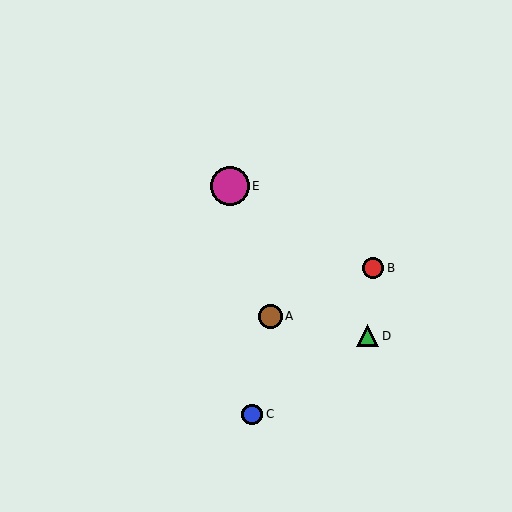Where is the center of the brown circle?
The center of the brown circle is at (270, 316).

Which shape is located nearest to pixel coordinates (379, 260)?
The red circle (labeled B) at (373, 268) is nearest to that location.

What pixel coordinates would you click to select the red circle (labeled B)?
Click at (373, 268) to select the red circle B.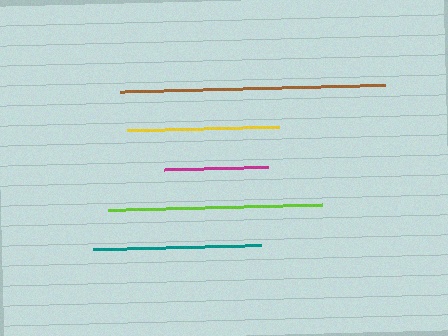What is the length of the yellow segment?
The yellow segment is approximately 153 pixels long.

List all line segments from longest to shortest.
From longest to shortest: brown, lime, teal, yellow, magenta.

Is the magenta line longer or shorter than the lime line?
The lime line is longer than the magenta line.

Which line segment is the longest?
The brown line is the longest at approximately 265 pixels.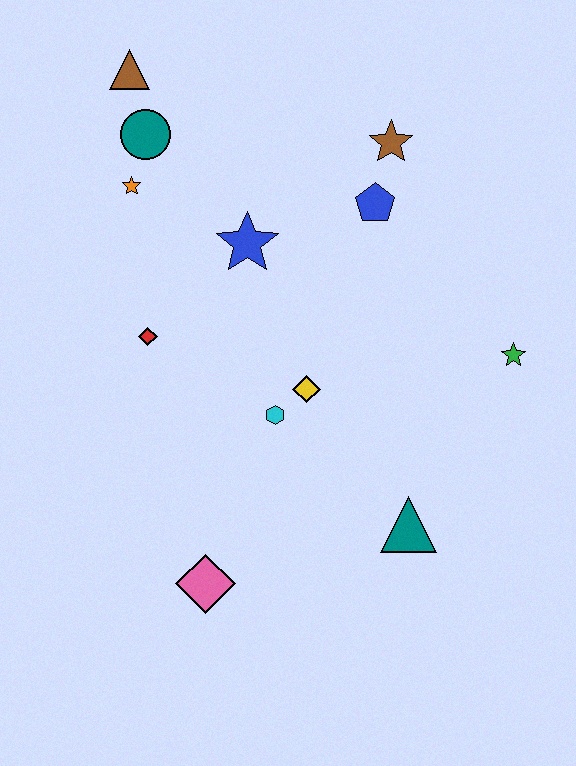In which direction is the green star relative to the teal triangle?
The green star is above the teal triangle.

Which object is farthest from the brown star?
The pink diamond is farthest from the brown star.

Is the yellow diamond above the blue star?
No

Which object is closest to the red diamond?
The blue star is closest to the red diamond.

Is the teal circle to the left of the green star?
Yes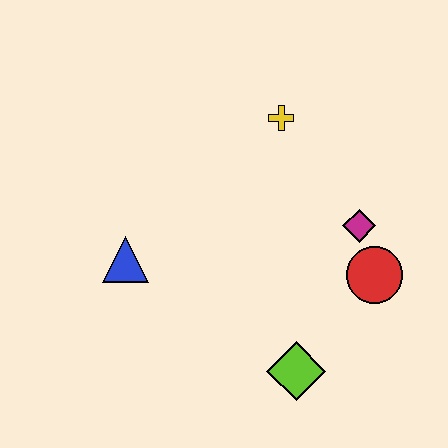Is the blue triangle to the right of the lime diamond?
No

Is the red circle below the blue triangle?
Yes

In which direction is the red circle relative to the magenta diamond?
The red circle is below the magenta diamond.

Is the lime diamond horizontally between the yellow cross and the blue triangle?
No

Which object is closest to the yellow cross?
The magenta diamond is closest to the yellow cross.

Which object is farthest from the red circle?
The blue triangle is farthest from the red circle.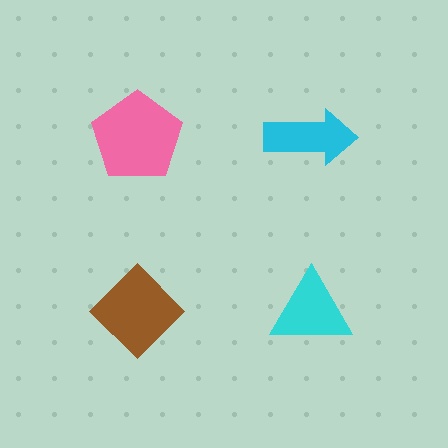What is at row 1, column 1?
A pink pentagon.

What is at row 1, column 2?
A cyan arrow.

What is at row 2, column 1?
A brown diamond.